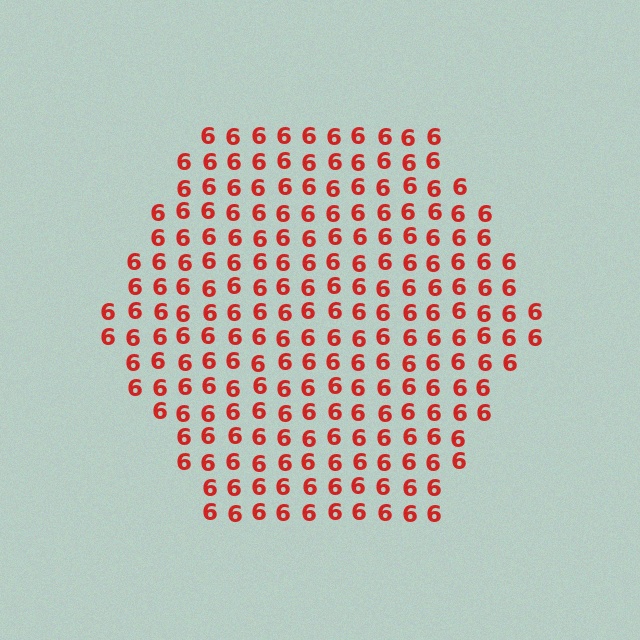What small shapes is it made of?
It is made of small digit 6's.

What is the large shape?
The large shape is a hexagon.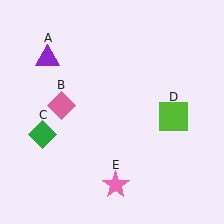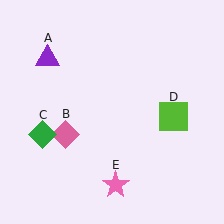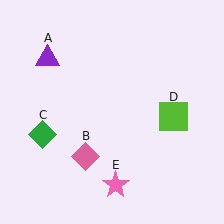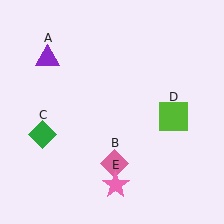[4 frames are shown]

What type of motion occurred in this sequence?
The pink diamond (object B) rotated counterclockwise around the center of the scene.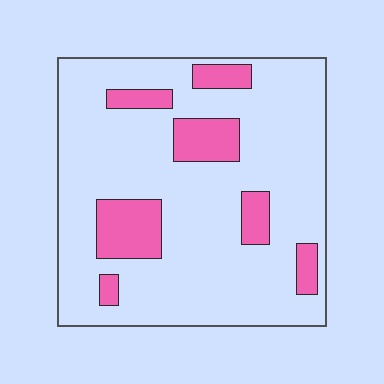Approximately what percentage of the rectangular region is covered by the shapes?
Approximately 20%.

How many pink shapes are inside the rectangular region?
7.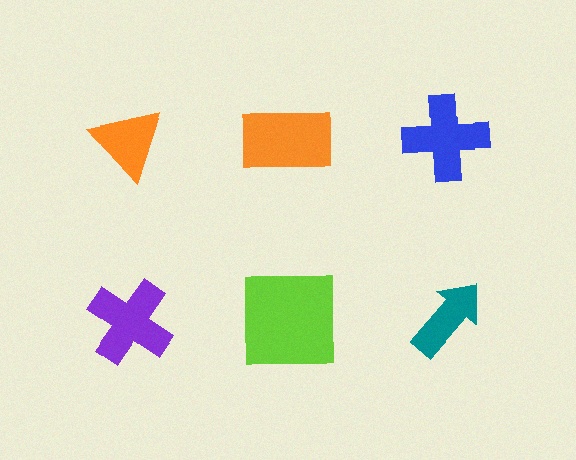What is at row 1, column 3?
A blue cross.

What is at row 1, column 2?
An orange rectangle.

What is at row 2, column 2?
A lime square.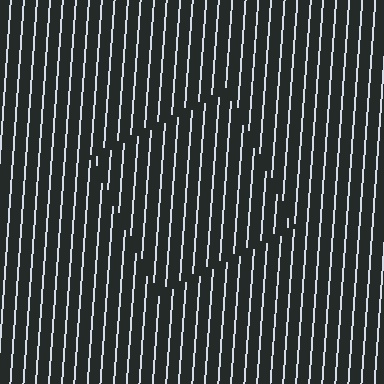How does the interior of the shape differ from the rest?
The interior of the shape contains the same grating, shifted by half a period — the contour is defined by the phase discontinuity where line-ends from the inner and outer gratings abut.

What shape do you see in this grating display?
An illusory square. The interior of the shape contains the same grating, shifted by half a period — the contour is defined by the phase discontinuity where line-ends from the inner and outer gratings abut.